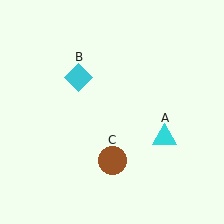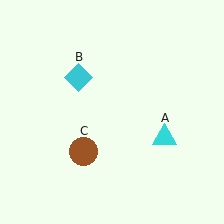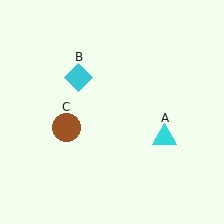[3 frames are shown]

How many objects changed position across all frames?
1 object changed position: brown circle (object C).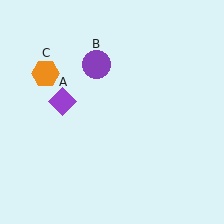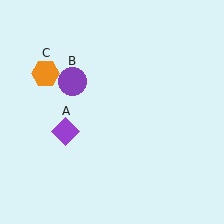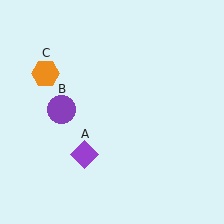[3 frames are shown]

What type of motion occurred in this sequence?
The purple diamond (object A), purple circle (object B) rotated counterclockwise around the center of the scene.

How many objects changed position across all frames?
2 objects changed position: purple diamond (object A), purple circle (object B).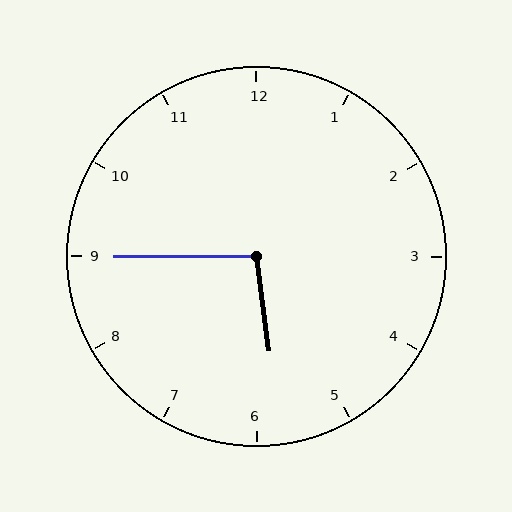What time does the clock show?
5:45.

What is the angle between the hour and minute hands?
Approximately 98 degrees.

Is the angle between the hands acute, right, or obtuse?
It is obtuse.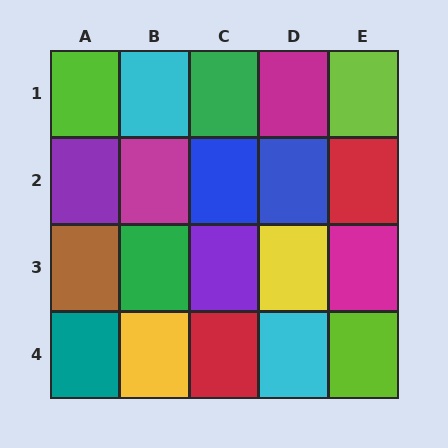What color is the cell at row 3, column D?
Yellow.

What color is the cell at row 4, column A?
Teal.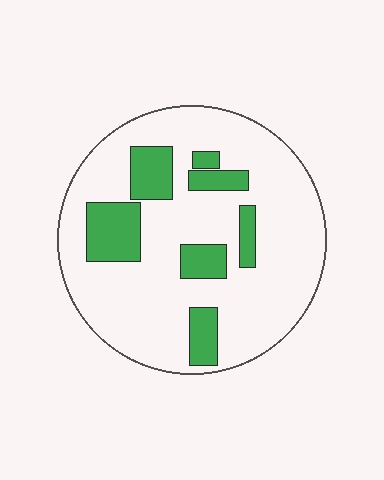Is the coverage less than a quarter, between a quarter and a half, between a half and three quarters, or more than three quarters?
Less than a quarter.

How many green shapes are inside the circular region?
7.